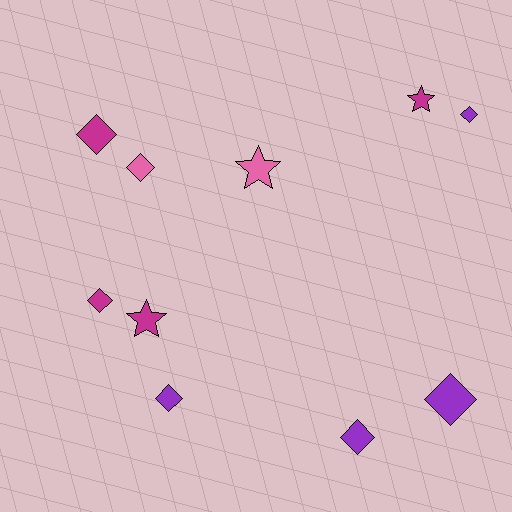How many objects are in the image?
There are 10 objects.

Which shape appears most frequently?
Diamond, with 7 objects.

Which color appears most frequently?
Magenta, with 4 objects.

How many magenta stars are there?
There are 2 magenta stars.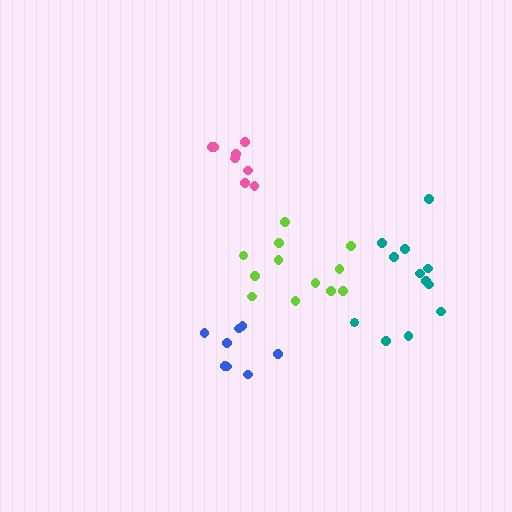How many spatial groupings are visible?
There are 4 spatial groupings.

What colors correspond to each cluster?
The clusters are colored: pink, blue, teal, lime.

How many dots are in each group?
Group 1: 8 dots, Group 2: 8 dots, Group 3: 12 dots, Group 4: 12 dots (40 total).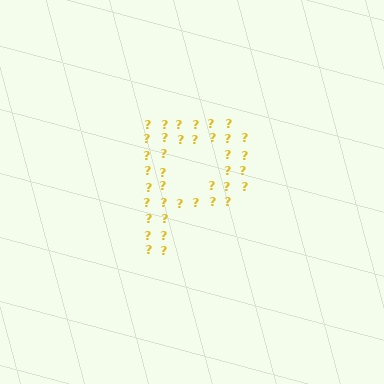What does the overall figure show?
The overall figure shows the letter P.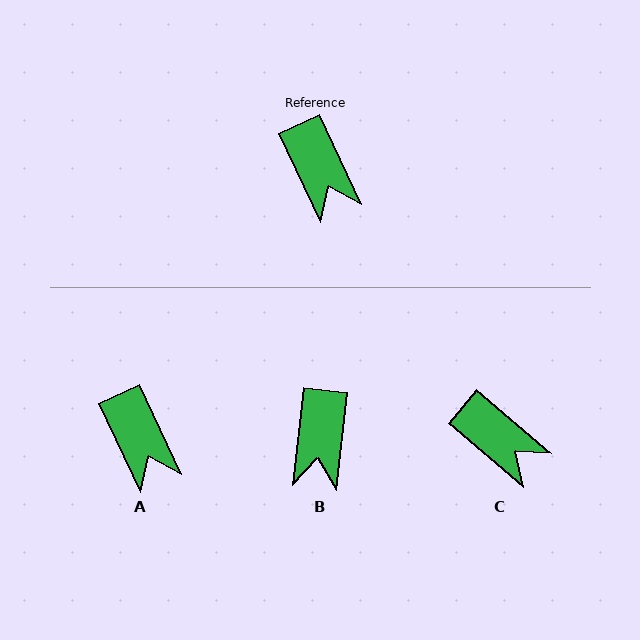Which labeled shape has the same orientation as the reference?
A.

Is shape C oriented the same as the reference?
No, it is off by about 24 degrees.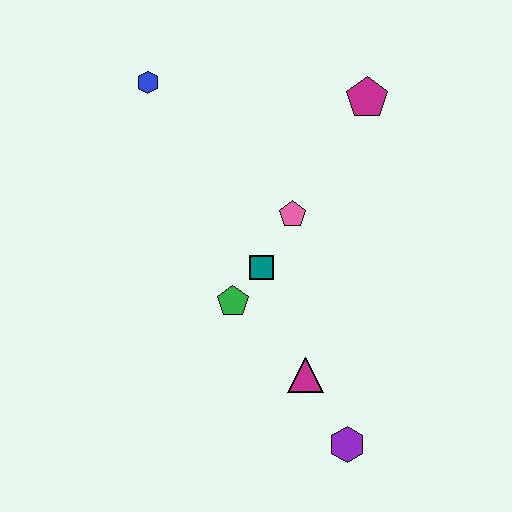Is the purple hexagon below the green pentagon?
Yes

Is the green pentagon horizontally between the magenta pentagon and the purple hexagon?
No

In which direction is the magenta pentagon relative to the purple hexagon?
The magenta pentagon is above the purple hexagon.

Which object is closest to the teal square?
The green pentagon is closest to the teal square.